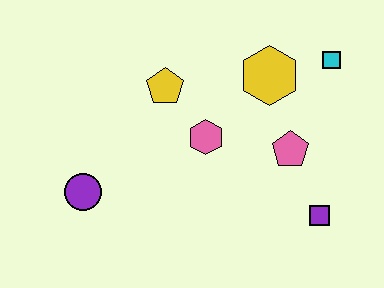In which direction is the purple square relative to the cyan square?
The purple square is below the cyan square.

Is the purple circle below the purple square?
No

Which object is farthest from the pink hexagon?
The cyan square is farthest from the pink hexagon.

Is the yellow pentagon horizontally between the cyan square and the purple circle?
Yes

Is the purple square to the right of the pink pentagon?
Yes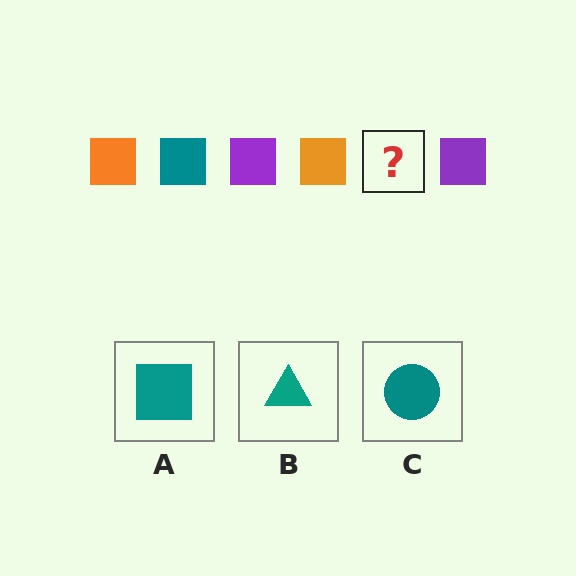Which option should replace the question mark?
Option A.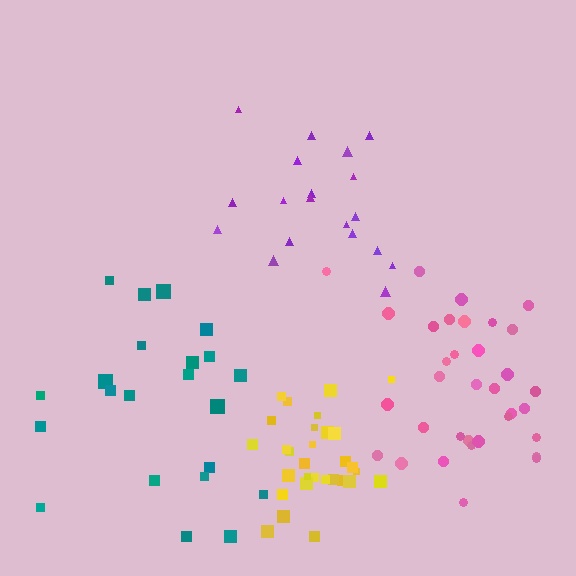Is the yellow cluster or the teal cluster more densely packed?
Yellow.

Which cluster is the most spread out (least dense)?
Teal.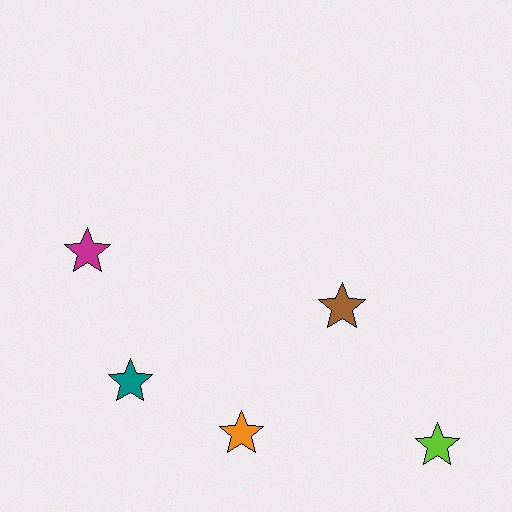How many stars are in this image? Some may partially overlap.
There are 5 stars.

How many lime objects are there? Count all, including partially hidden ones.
There is 1 lime object.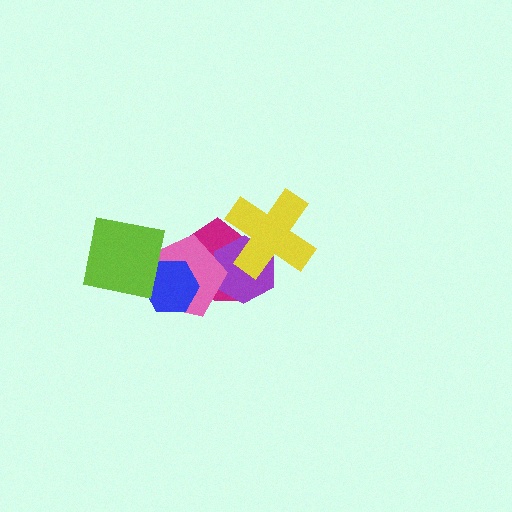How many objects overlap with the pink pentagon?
4 objects overlap with the pink pentagon.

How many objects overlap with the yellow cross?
2 objects overlap with the yellow cross.